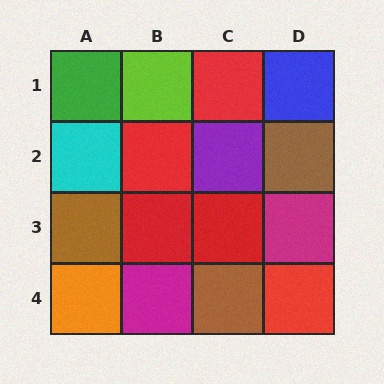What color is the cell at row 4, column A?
Orange.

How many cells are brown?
3 cells are brown.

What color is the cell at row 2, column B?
Red.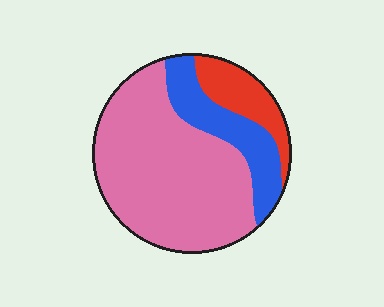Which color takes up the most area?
Pink, at roughly 65%.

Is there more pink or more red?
Pink.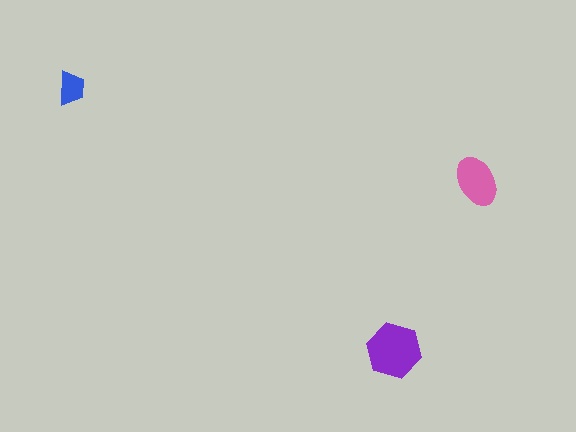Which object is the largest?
The purple hexagon.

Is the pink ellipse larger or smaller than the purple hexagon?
Smaller.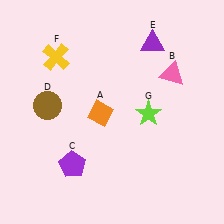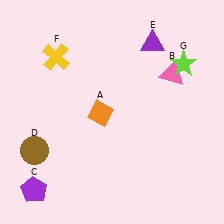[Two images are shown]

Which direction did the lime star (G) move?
The lime star (G) moved up.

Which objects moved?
The objects that moved are: the purple pentagon (C), the brown circle (D), the lime star (G).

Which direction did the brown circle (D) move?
The brown circle (D) moved down.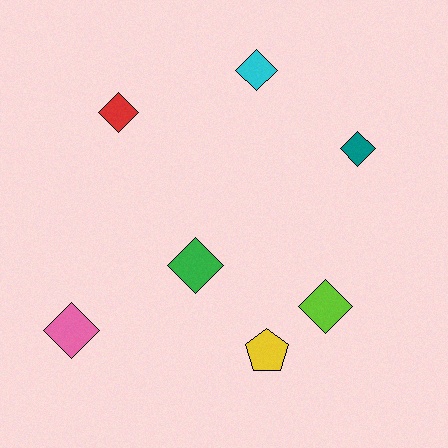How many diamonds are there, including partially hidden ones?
There are 6 diamonds.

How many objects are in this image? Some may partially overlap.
There are 7 objects.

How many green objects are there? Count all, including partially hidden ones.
There is 1 green object.